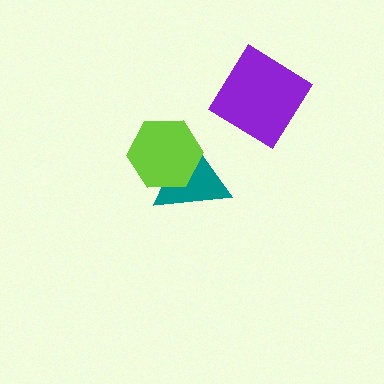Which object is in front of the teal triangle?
The lime hexagon is in front of the teal triangle.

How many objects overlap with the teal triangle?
1 object overlaps with the teal triangle.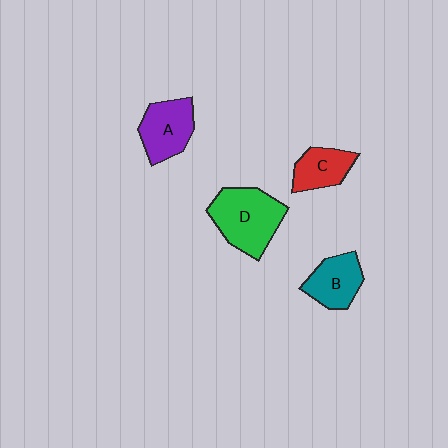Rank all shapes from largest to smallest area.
From largest to smallest: D (green), A (purple), B (teal), C (red).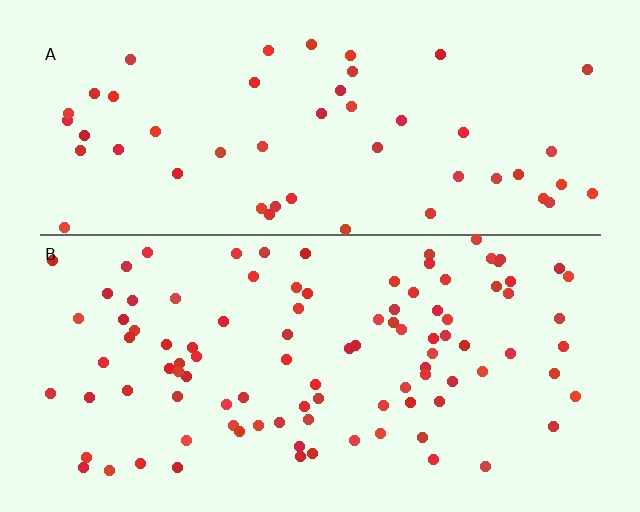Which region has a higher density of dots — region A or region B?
B (the bottom).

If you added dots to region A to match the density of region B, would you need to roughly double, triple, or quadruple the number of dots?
Approximately double.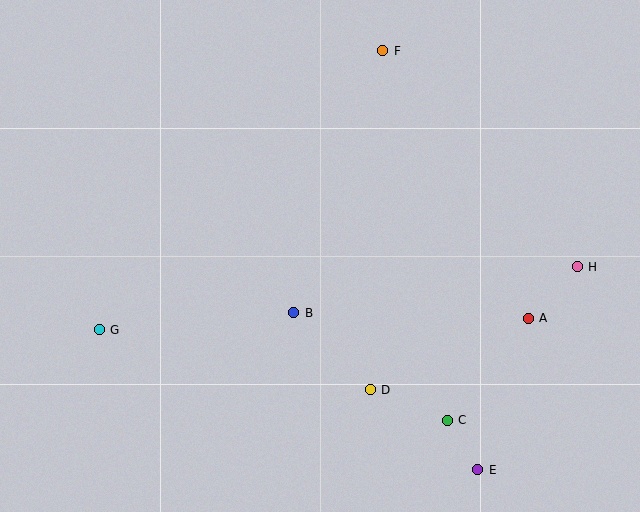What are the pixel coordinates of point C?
Point C is at (447, 420).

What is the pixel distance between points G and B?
The distance between G and B is 195 pixels.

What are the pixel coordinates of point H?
Point H is at (577, 267).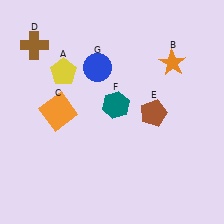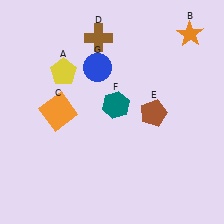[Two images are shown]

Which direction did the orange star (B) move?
The orange star (B) moved up.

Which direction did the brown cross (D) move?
The brown cross (D) moved right.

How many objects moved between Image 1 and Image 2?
2 objects moved between the two images.